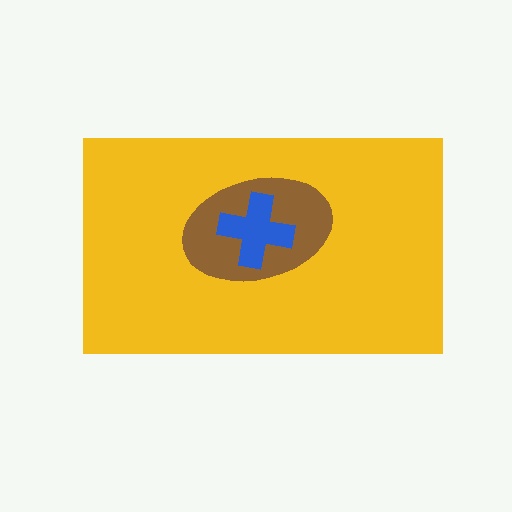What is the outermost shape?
The yellow rectangle.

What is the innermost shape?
The blue cross.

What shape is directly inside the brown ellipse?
The blue cross.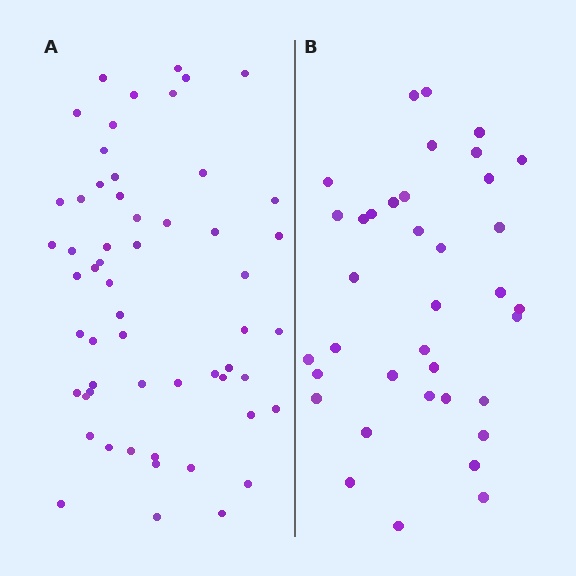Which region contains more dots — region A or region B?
Region A (the left region) has more dots.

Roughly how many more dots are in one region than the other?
Region A has approximately 20 more dots than region B.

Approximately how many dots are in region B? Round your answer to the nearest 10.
About 40 dots. (The exact count is 37, which rounds to 40.)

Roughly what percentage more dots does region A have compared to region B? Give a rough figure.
About 55% more.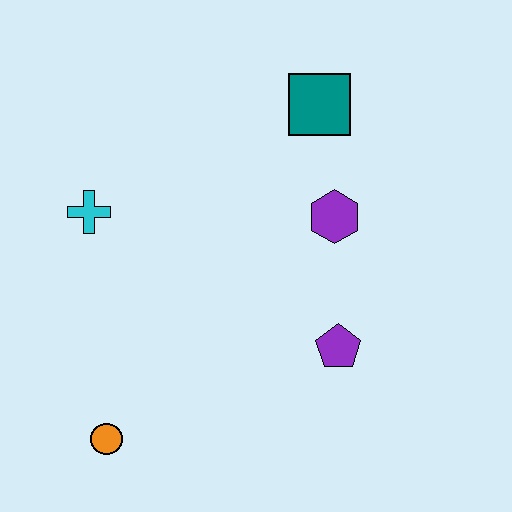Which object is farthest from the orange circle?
The teal square is farthest from the orange circle.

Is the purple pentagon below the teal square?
Yes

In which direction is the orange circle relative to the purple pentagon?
The orange circle is to the left of the purple pentagon.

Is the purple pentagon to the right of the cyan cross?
Yes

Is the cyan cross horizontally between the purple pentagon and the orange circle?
No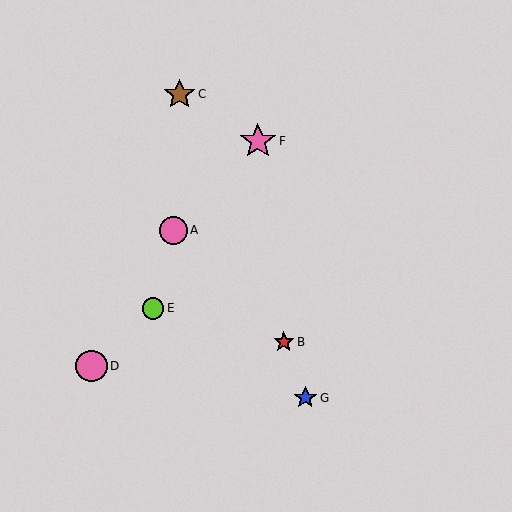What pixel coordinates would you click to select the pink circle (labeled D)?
Click at (91, 366) to select the pink circle D.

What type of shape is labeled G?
Shape G is a blue star.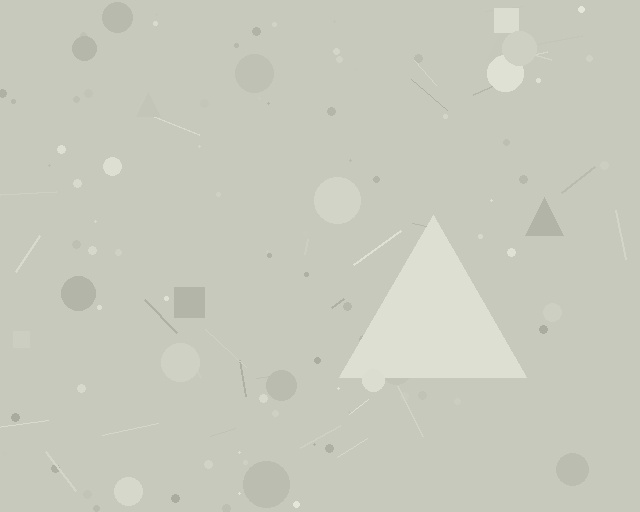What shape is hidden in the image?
A triangle is hidden in the image.